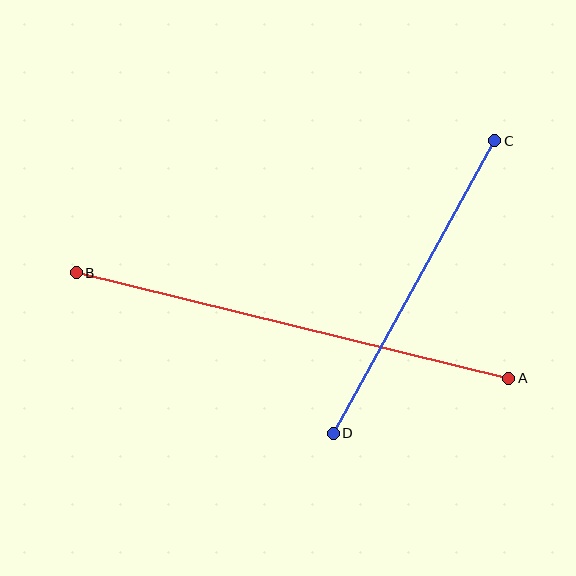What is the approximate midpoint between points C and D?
The midpoint is at approximately (414, 287) pixels.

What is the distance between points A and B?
The distance is approximately 446 pixels.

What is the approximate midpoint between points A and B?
The midpoint is at approximately (292, 325) pixels.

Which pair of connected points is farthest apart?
Points A and B are farthest apart.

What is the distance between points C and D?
The distance is approximately 334 pixels.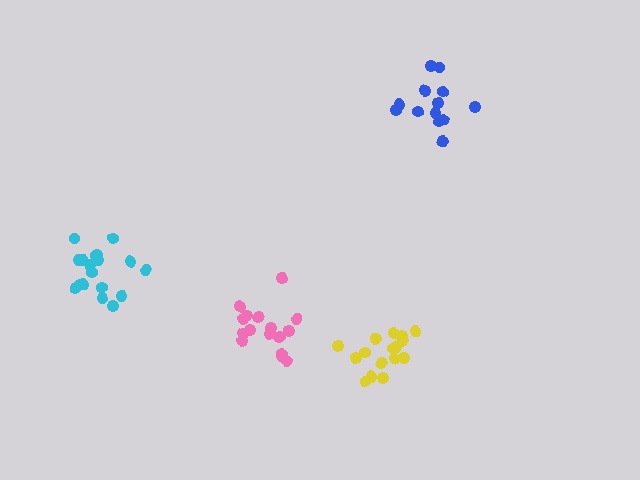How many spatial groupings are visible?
There are 4 spatial groupings.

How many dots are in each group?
Group 1: 16 dots, Group 2: 16 dots, Group 3: 18 dots, Group 4: 13 dots (63 total).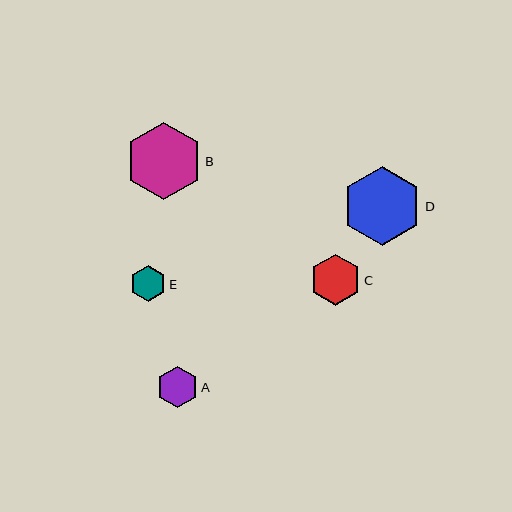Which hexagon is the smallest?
Hexagon E is the smallest with a size of approximately 35 pixels.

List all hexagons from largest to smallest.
From largest to smallest: D, B, C, A, E.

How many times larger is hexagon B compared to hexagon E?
Hexagon B is approximately 2.2 times the size of hexagon E.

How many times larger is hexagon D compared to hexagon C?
Hexagon D is approximately 1.5 times the size of hexagon C.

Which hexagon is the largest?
Hexagon D is the largest with a size of approximately 79 pixels.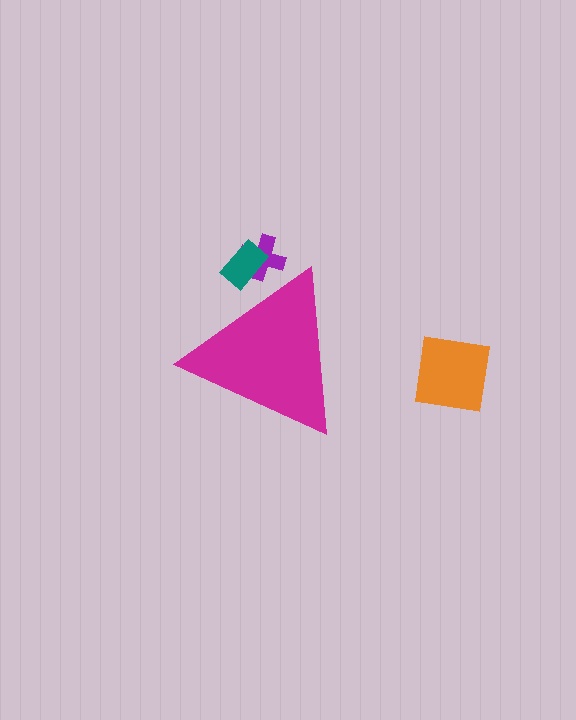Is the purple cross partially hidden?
Yes, the purple cross is partially hidden behind the magenta triangle.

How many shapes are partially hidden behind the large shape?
2 shapes are partially hidden.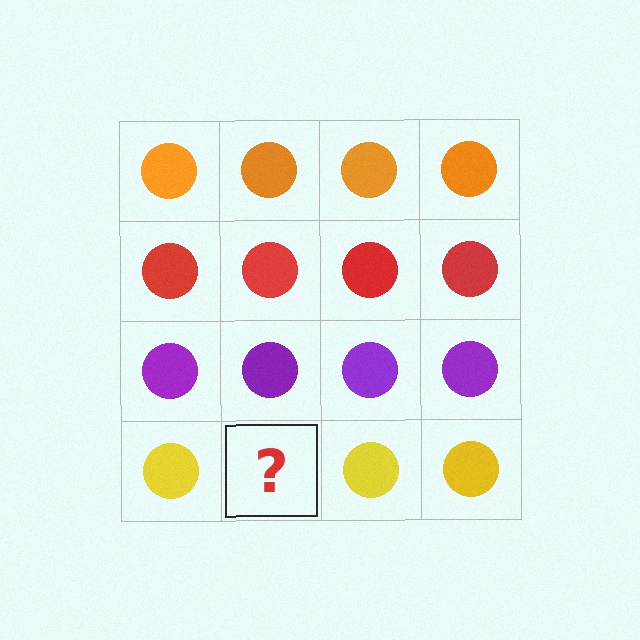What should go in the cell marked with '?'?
The missing cell should contain a yellow circle.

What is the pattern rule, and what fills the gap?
The rule is that each row has a consistent color. The gap should be filled with a yellow circle.